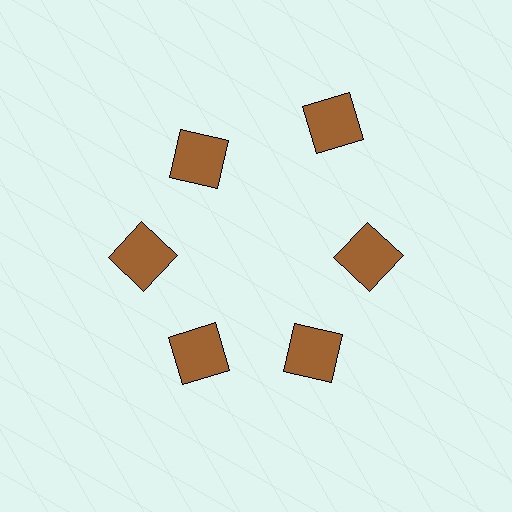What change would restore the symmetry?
The symmetry would be restored by moving it inward, back onto the ring so that all 6 squares sit at equal angles and equal distance from the center.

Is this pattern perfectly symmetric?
No. The 6 brown squares are arranged in a ring, but one element near the 1 o'clock position is pushed outward from the center, breaking the 6-fold rotational symmetry.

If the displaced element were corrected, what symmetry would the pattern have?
It would have 6-fold rotational symmetry — the pattern would map onto itself every 60 degrees.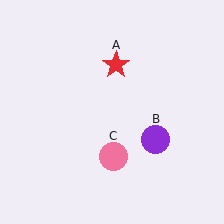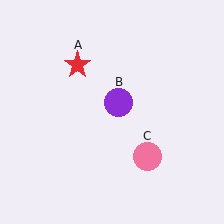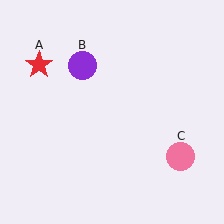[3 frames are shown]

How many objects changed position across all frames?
3 objects changed position: red star (object A), purple circle (object B), pink circle (object C).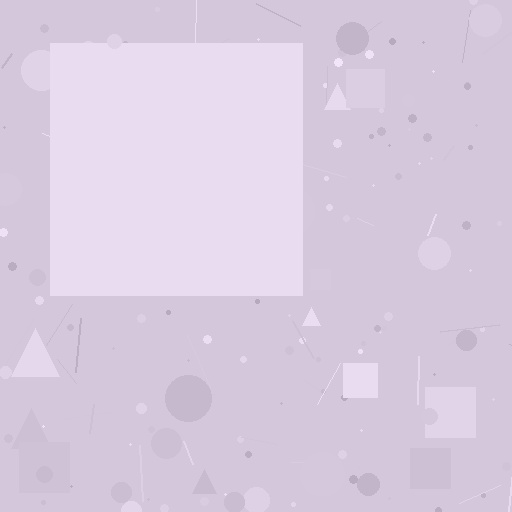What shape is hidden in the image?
A square is hidden in the image.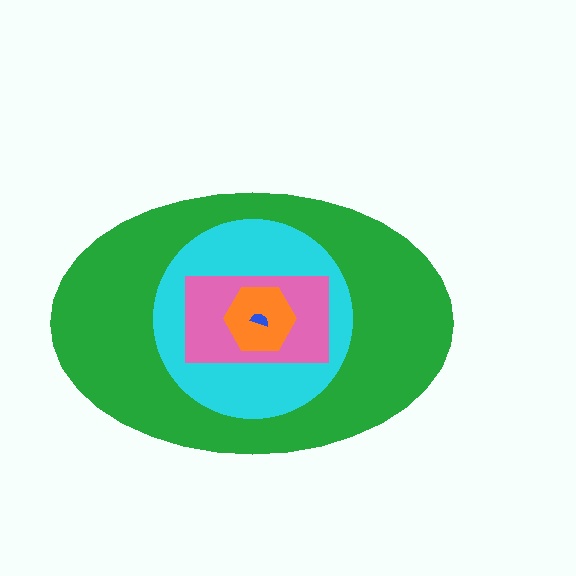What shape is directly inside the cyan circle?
The pink rectangle.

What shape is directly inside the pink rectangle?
The orange hexagon.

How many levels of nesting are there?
5.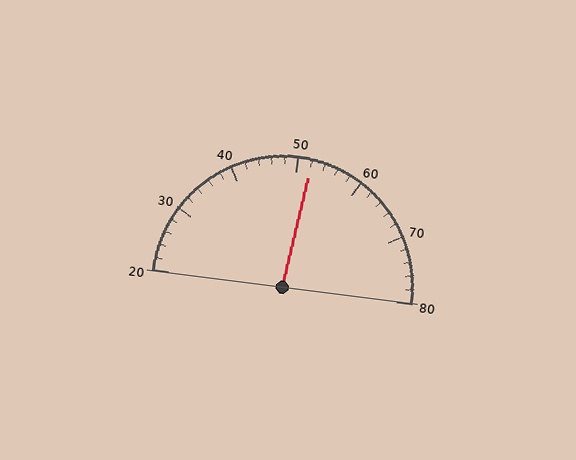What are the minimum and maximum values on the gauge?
The gauge ranges from 20 to 80.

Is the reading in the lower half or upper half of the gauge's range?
The reading is in the upper half of the range (20 to 80).